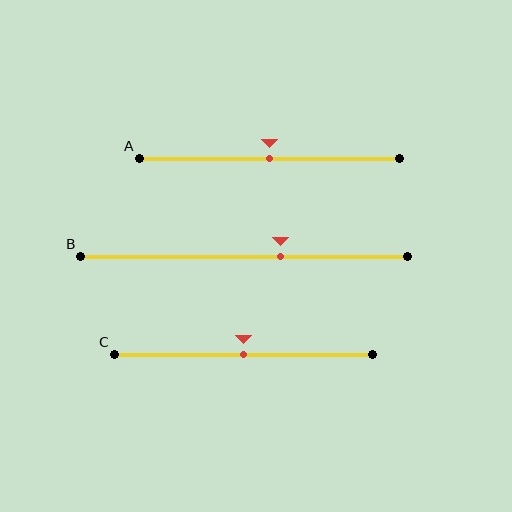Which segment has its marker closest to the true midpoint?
Segment A has its marker closest to the true midpoint.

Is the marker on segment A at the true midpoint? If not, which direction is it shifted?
Yes, the marker on segment A is at the true midpoint.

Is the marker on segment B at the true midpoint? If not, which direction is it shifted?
No, the marker on segment B is shifted to the right by about 11% of the segment length.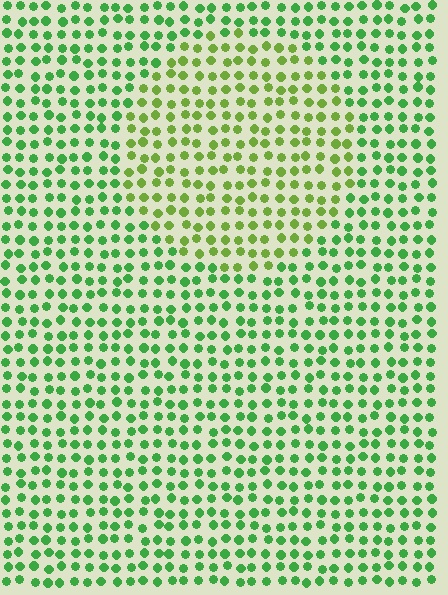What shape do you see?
I see a circle.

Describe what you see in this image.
The image is filled with small green elements in a uniform arrangement. A circle-shaped region is visible where the elements are tinted to a slightly different hue, forming a subtle color boundary.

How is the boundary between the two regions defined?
The boundary is defined purely by a slight shift in hue (about 32 degrees). Spacing, size, and orientation are identical on both sides.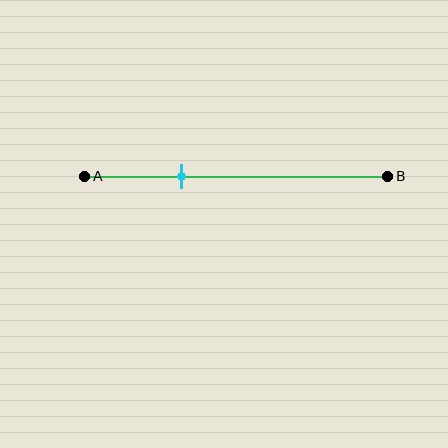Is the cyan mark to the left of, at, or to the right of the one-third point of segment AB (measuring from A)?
The cyan mark is approximately at the one-third point of segment AB.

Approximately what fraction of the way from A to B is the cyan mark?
The cyan mark is approximately 30% of the way from A to B.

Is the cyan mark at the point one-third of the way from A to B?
Yes, the mark is approximately at the one-third point.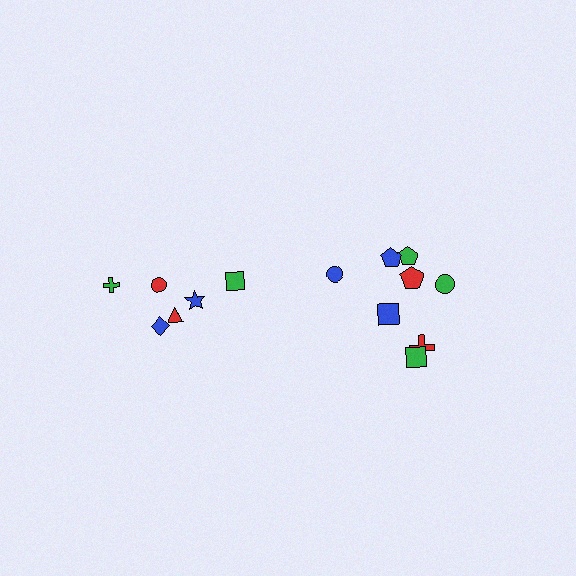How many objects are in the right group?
There are 8 objects.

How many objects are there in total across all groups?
There are 14 objects.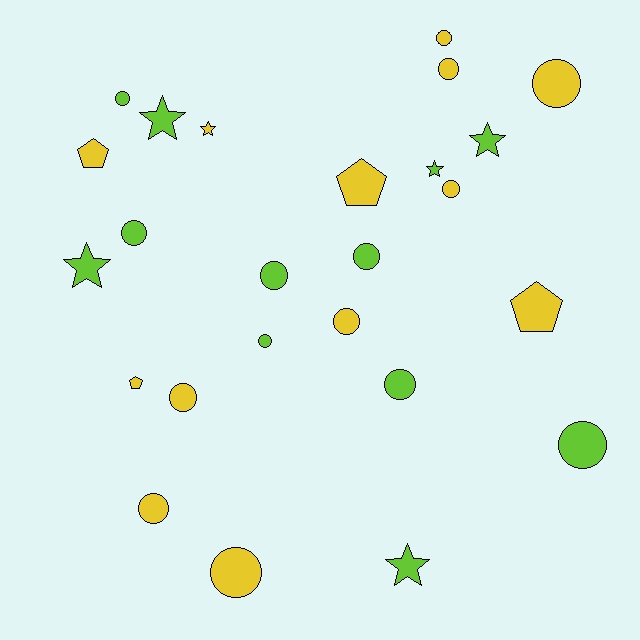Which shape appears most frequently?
Circle, with 15 objects.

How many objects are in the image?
There are 25 objects.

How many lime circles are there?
There are 7 lime circles.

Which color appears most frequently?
Yellow, with 13 objects.